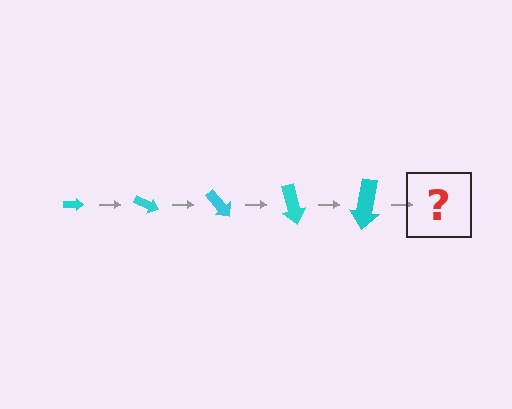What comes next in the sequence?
The next element should be an arrow, larger than the previous one and rotated 125 degrees from the start.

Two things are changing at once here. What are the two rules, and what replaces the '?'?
The two rules are that the arrow grows larger each step and it rotates 25 degrees each step. The '?' should be an arrow, larger than the previous one and rotated 125 degrees from the start.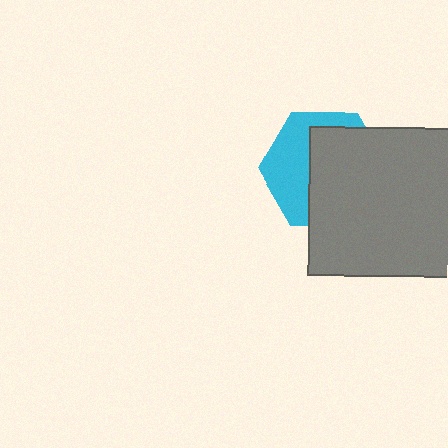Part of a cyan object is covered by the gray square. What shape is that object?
It is a hexagon.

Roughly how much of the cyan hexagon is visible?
A small part of it is visible (roughly 41%).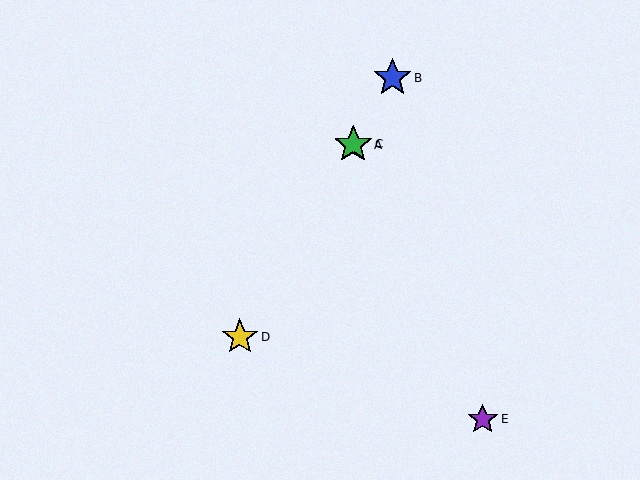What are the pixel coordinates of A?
Object A is at (353, 145).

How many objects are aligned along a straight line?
4 objects (A, B, C, D) are aligned along a straight line.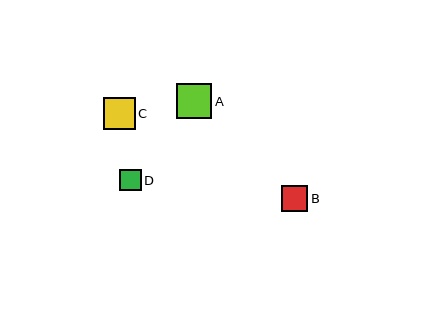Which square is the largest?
Square A is the largest with a size of approximately 35 pixels.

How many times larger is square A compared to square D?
Square A is approximately 1.6 times the size of square D.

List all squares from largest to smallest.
From largest to smallest: A, C, B, D.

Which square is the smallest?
Square D is the smallest with a size of approximately 22 pixels.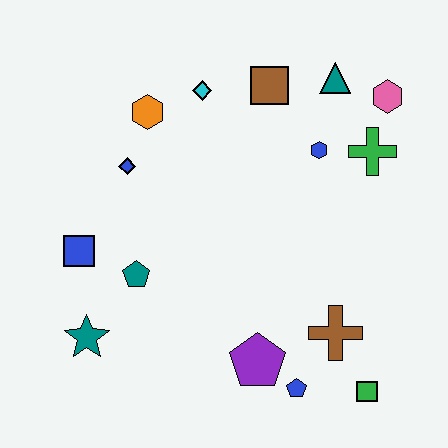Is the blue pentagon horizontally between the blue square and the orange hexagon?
No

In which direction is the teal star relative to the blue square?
The teal star is below the blue square.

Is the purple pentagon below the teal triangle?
Yes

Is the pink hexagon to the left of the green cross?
No